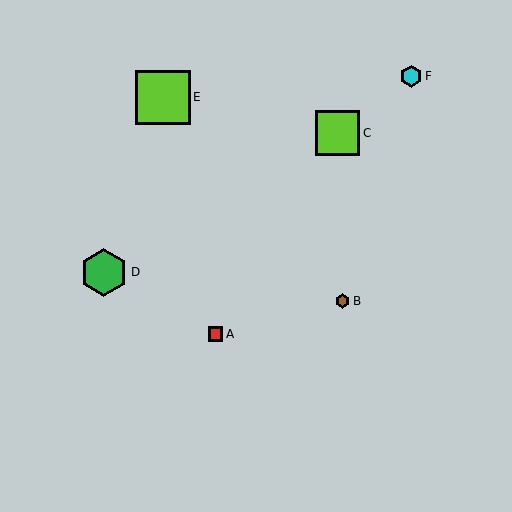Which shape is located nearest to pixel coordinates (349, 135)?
The lime square (labeled C) at (337, 133) is nearest to that location.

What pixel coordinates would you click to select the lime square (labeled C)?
Click at (337, 133) to select the lime square C.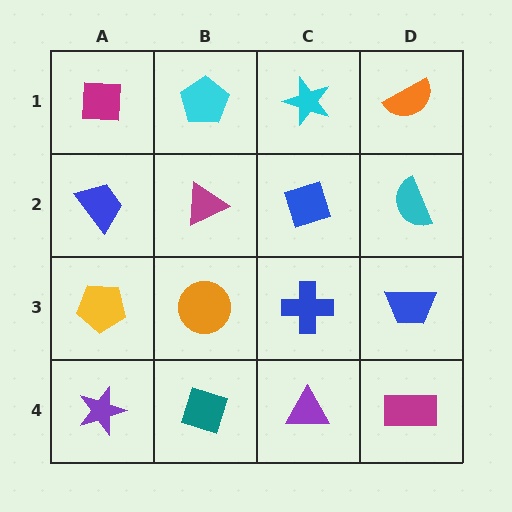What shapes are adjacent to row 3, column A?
A blue trapezoid (row 2, column A), a purple star (row 4, column A), an orange circle (row 3, column B).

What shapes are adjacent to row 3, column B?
A magenta triangle (row 2, column B), a teal diamond (row 4, column B), a yellow pentagon (row 3, column A), a blue cross (row 3, column C).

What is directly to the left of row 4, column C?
A teal diamond.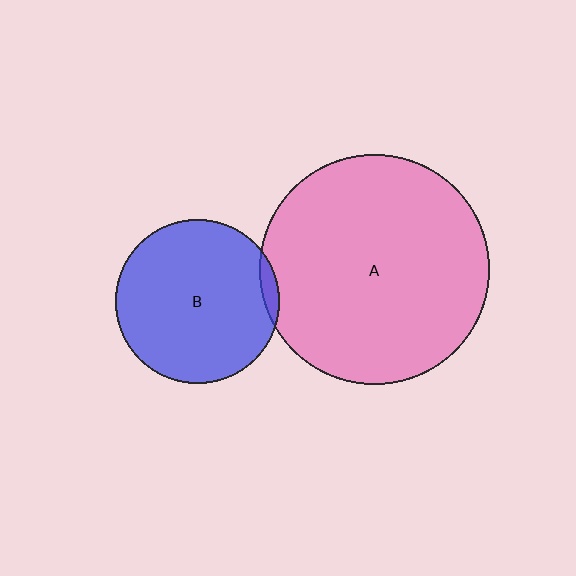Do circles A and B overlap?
Yes.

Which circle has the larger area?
Circle A (pink).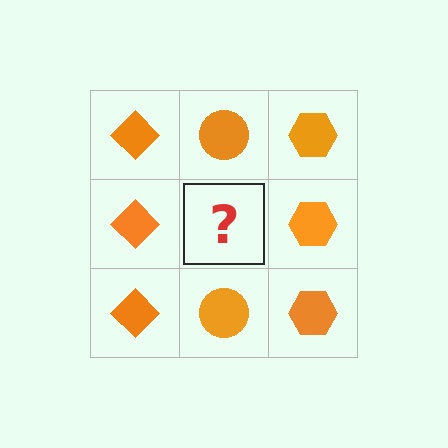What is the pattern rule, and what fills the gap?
The rule is that each column has a consistent shape. The gap should be filled with an orange circle.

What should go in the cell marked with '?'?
The missing cell should contain an orange circle.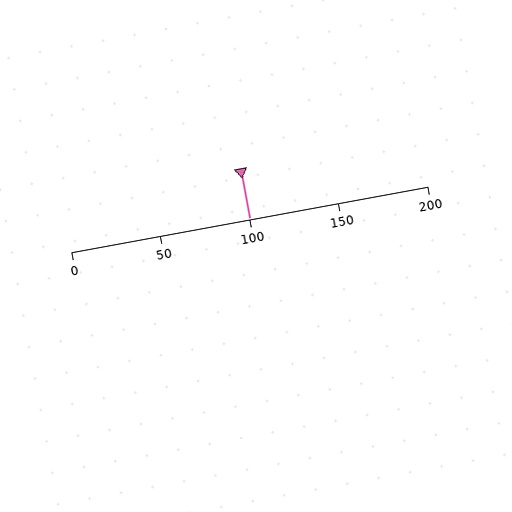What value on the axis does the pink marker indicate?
The marker indicates approximately 100.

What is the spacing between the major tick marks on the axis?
The major ticks are spaced 50 apart.